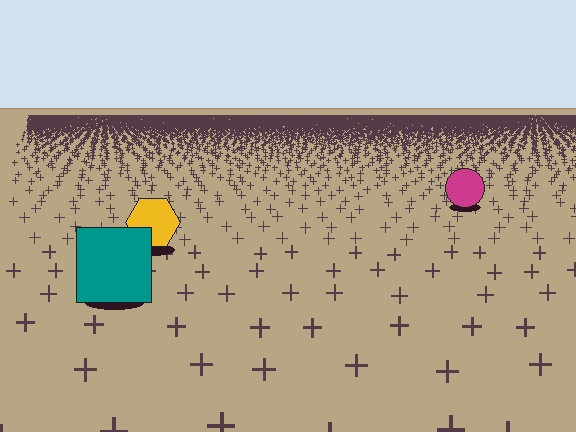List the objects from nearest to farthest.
From nearest to farthest: the teal square, the yellow hexagon, the magenta circle.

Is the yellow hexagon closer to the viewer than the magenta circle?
Yes. The yellow hexagon is closer — you can tell from the texture gradient: the ground texture is coarser near it.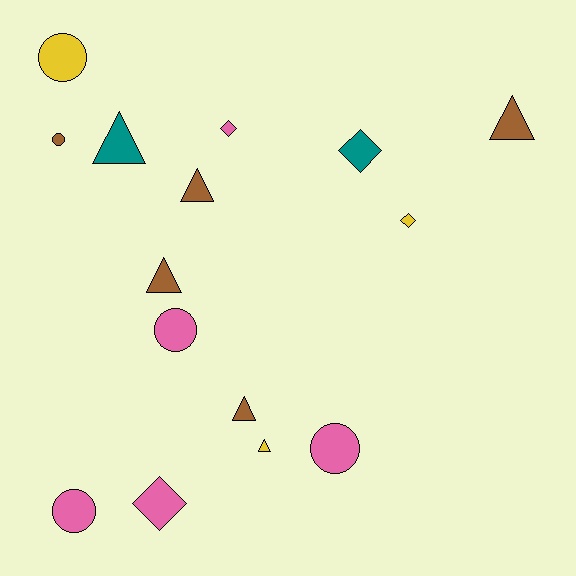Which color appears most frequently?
Brown, with 5 objects.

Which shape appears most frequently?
Triangle, with 6 objects.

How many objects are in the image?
There are 15 objects.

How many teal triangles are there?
There is 1 teal triangle.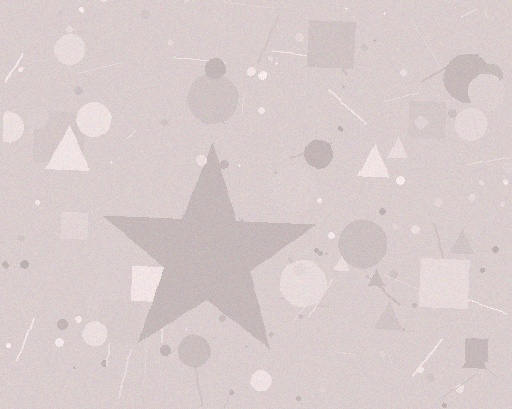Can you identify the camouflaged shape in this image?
The camouflaged shape is a star.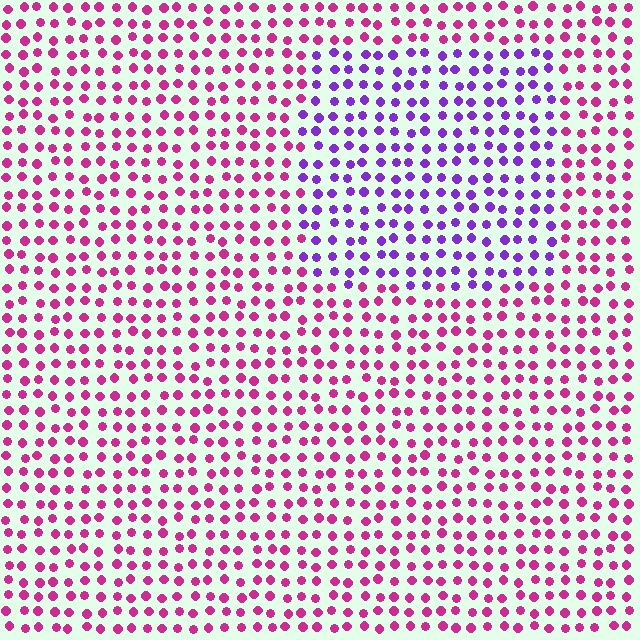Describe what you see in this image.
The image is filled with small magenta elements in a uniform arrangement. A rectangle-shaped region is visible where the elements are tinted to a slightly different hue, forming a subtle color boundary.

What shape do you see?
I see a rectangle.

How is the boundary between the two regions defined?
The boundary is defined purely by a slight shift in hue (about 50 degrees). Spacing, size, and orientation are identical on both sides.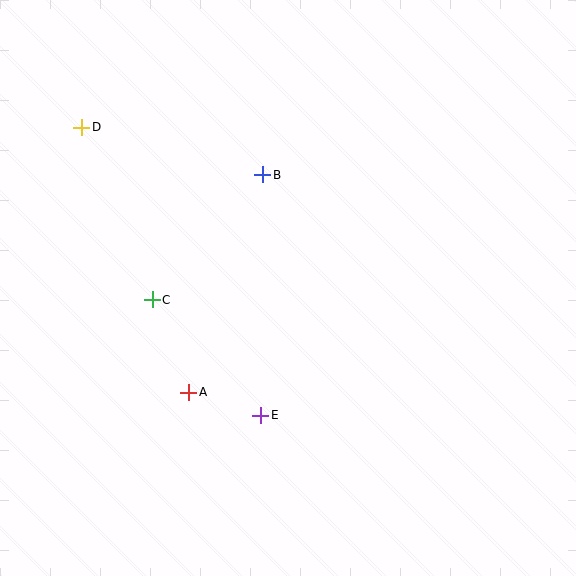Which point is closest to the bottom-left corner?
Point A is closest to the bottom-left corner.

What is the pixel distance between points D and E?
The distance between D and E is 339 pixels.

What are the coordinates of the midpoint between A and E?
The midpoint between A and E is at (225, 404).